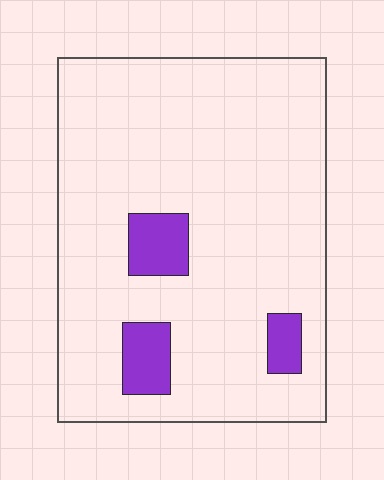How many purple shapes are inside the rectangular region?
3.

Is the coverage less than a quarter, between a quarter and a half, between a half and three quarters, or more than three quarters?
Less than a quarter.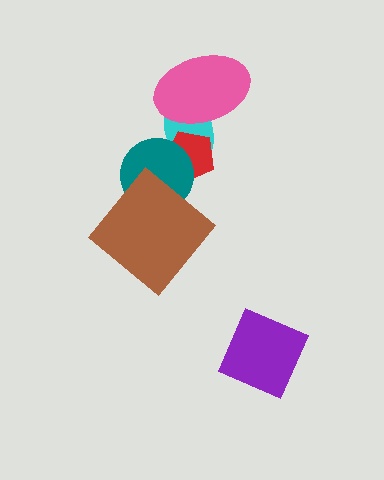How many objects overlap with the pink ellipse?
2 objects overlap with the pink ellipse.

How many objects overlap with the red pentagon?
3 objects overlap with the red pentagon.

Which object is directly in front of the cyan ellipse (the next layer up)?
The red pentagon is directly in front of the cyan ellipse.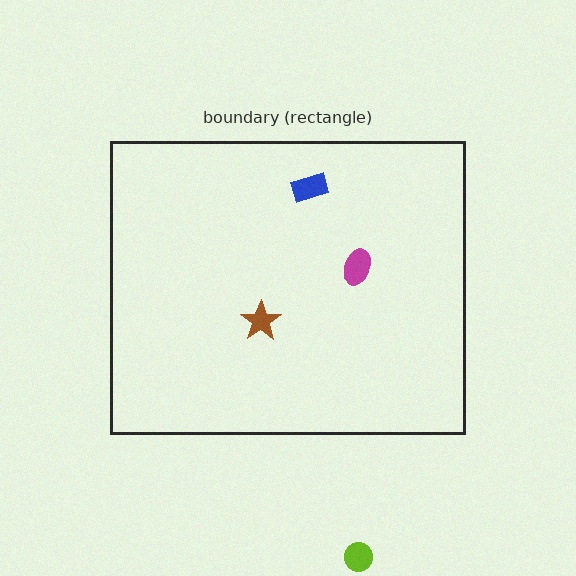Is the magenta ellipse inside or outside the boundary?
Inside.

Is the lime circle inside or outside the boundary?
Outside.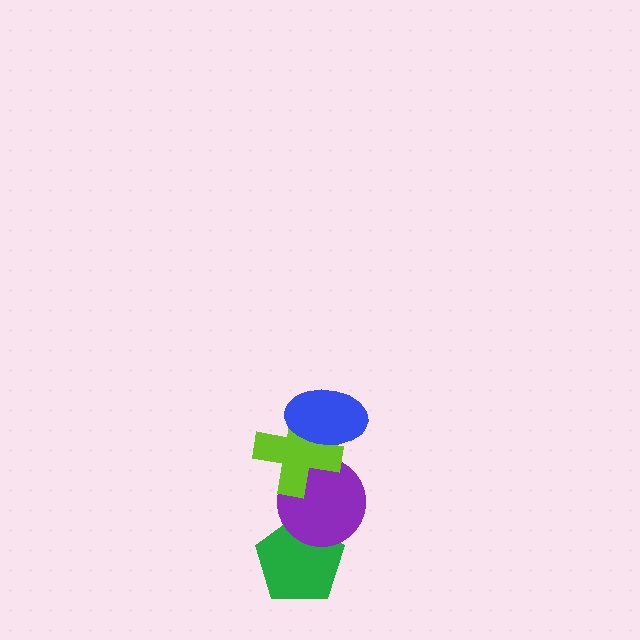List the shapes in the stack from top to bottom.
From top to bottom: the blue ellipse, the lime cross, the purple circle, the green pentagon.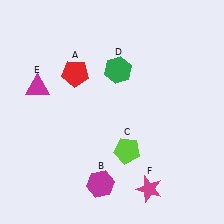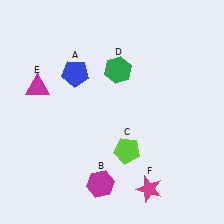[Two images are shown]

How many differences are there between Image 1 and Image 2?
There is 1 difference between the two images.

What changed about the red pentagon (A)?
In Image 1, A is red. In Image 2, it changed to blue.